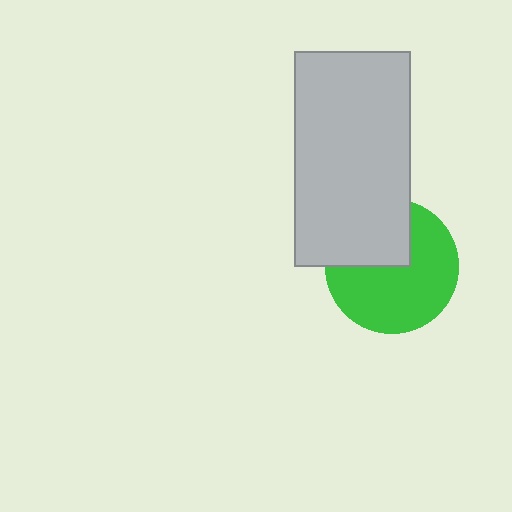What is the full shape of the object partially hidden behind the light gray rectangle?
The partially hidden object is a green circle.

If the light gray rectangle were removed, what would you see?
You would see the complete green circle.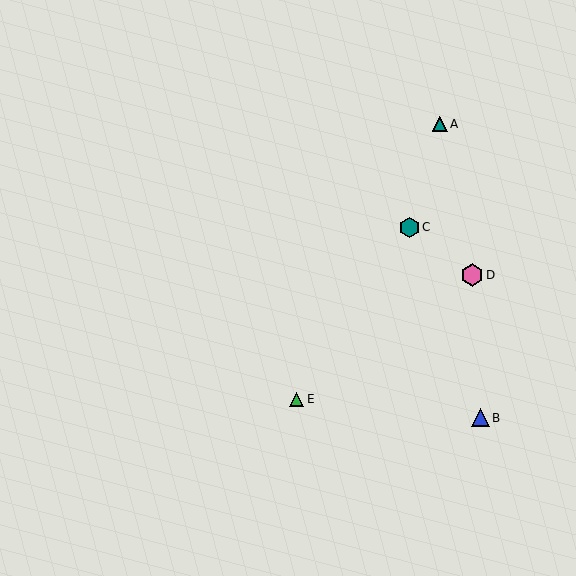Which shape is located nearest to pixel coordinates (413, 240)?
The teal hexagon (labeled C) at (409, 227) is nearest to that location.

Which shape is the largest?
The pink hexagon (labeled D) is the largest.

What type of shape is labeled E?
Shape E is a green triangle.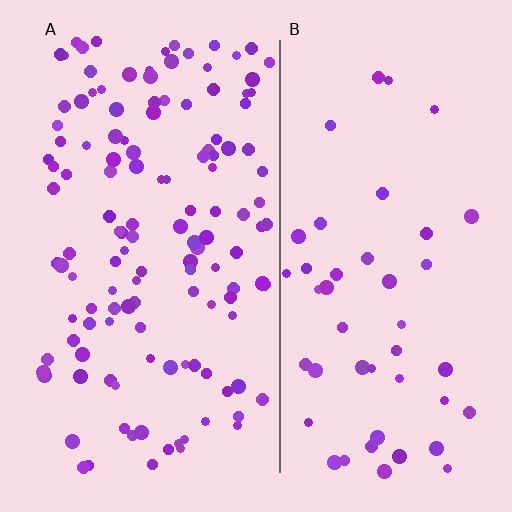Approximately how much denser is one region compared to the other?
Approximately 2.8× — region A over region B.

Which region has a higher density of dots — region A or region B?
A (the left).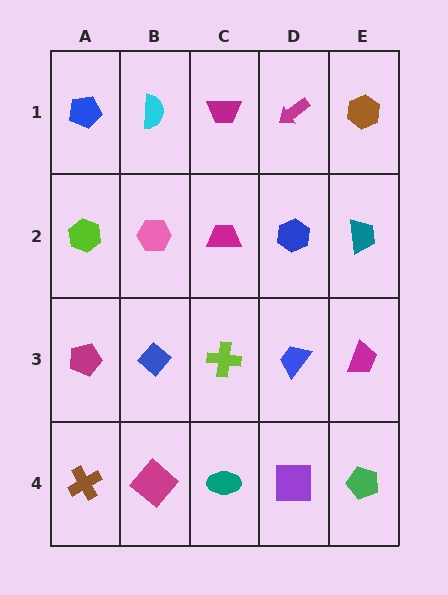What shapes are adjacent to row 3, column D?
A blue hexagon (row 2, column D), a purple square (row 4, column D), a lime cross (row 3, column C), a magenta trapezoid (row 3, column E).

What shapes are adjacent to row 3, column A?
A lime hexagon (row 2, column A), a brown cross (row 4, column A), a blue diamond (row 3, column B).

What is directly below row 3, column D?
A purple square.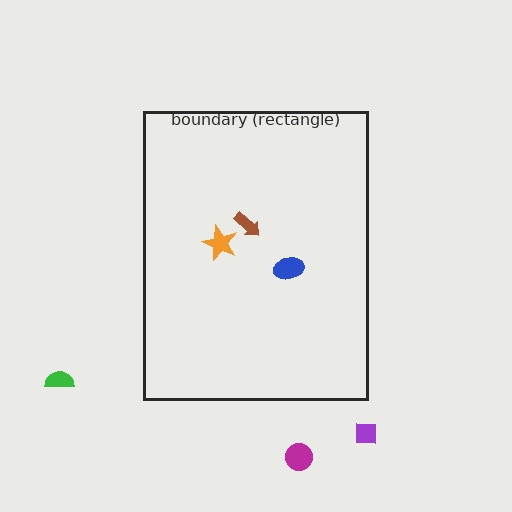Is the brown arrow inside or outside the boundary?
Inside.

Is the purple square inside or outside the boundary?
Outside.